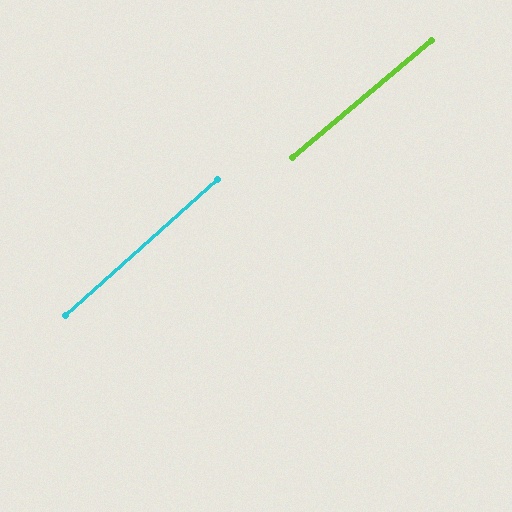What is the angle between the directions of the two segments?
Approximately 2 degrees.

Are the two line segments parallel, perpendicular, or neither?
Parallel — their directions differ by only 1.9°.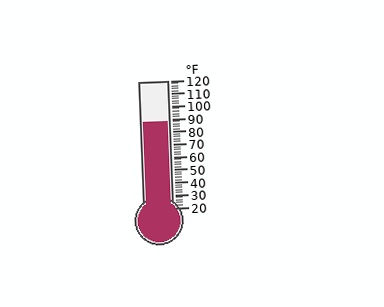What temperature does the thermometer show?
The thermometer shows approximately 88°F.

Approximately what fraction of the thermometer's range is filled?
The thermometer is filled to approximately 70% of its range.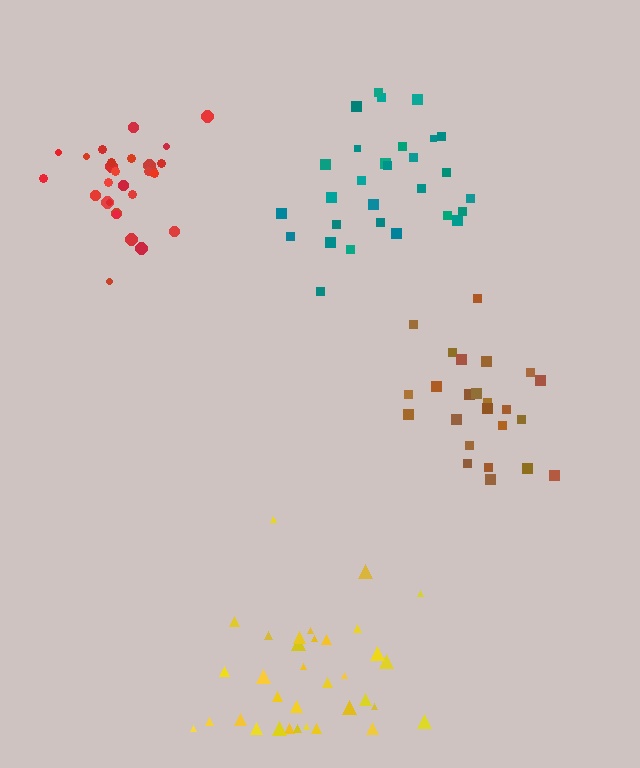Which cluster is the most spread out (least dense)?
Yellow.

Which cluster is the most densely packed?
Red.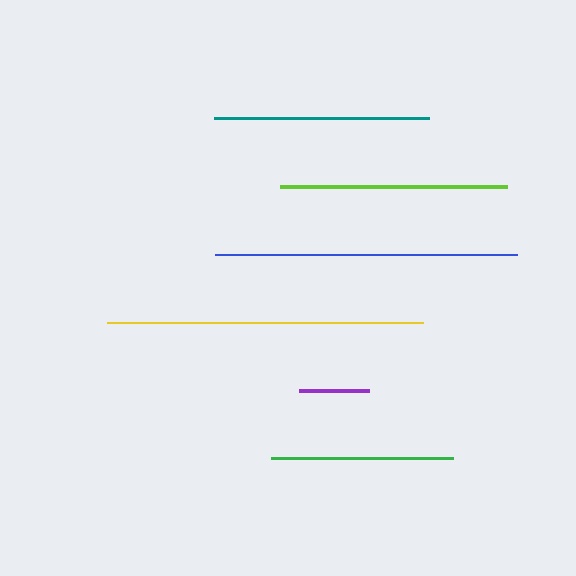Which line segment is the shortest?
The purple line is the shortest at approximately 69 pixels.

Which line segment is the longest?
The yellow line is the longest at approximately 316 pixels.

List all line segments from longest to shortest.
From longest to shortest: yellow, blue, lime, teal, green, purple.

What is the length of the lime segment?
The lime segment is approximately 227 pixels long.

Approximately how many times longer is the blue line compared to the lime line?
The blue line is approximately 1.3 times the length of the lime line.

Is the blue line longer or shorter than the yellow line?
The yellow line is longer than the blue line.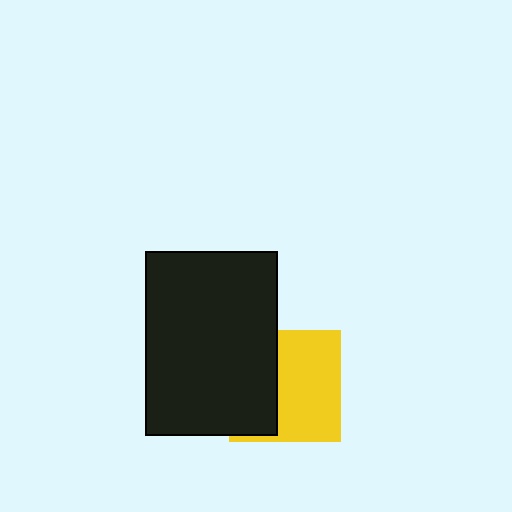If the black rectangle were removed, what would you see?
You would see the complete yellow square.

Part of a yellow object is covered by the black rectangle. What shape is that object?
It is a square.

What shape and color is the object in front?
The object in front is a black rectangle.